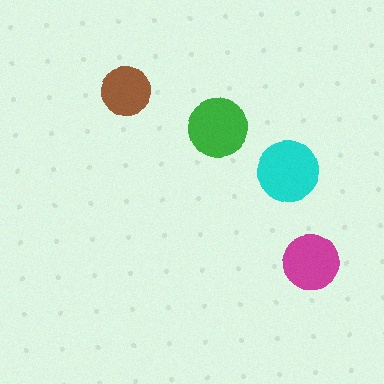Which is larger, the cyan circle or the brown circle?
The cyan one.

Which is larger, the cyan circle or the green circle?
The cyan one.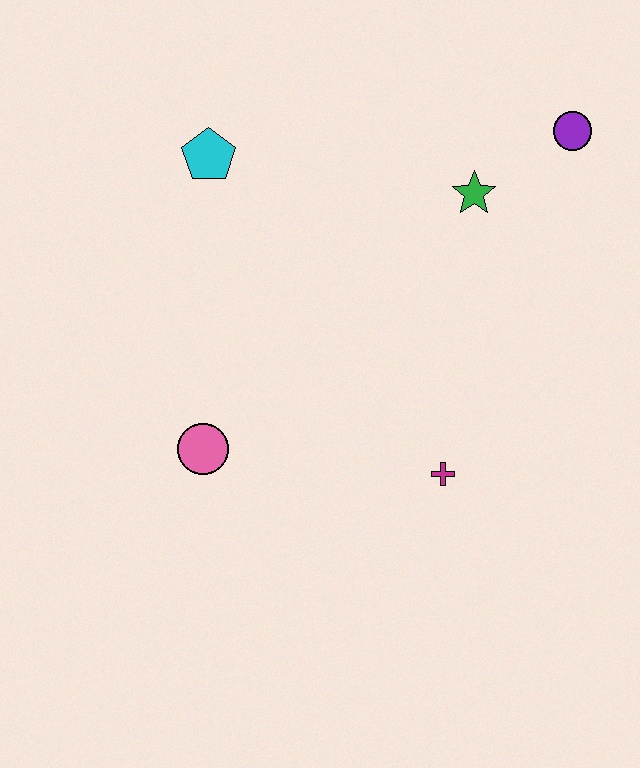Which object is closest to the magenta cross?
The pink circle is closest to the magenta cross.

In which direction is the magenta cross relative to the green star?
The magenta cross is below the green star.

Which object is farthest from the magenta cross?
The cyan pentagon is farthest from the magenta cross.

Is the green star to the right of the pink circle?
Yes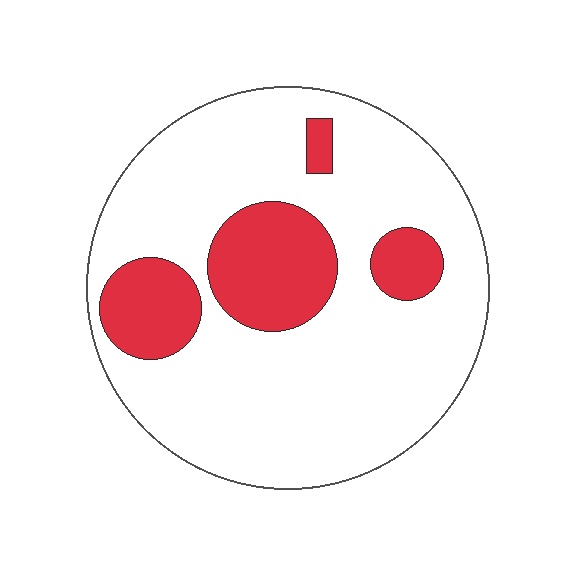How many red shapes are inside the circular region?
4.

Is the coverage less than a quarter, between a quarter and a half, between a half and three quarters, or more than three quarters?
Less than a quarter.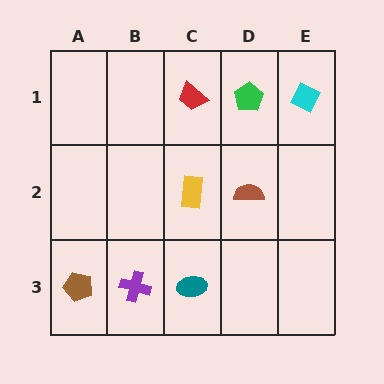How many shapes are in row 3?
3 shapes.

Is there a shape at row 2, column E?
No, that cell is empty.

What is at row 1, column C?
A red trapezoid.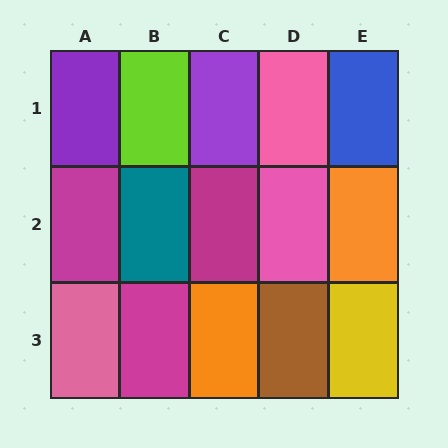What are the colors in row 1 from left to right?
Purple, lime, purple, pink, blue.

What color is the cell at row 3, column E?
Yellow.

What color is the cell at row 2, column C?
Magenta.